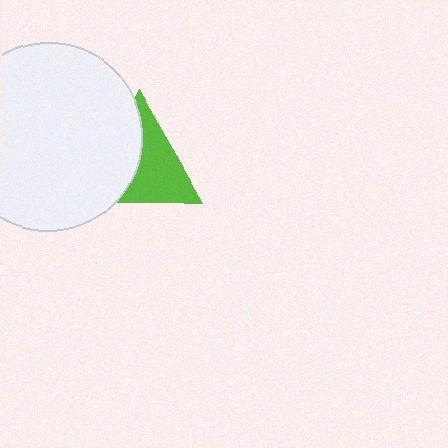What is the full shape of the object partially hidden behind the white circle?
The partially hidden object is a lime triangle.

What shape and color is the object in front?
The object in front is a white circle.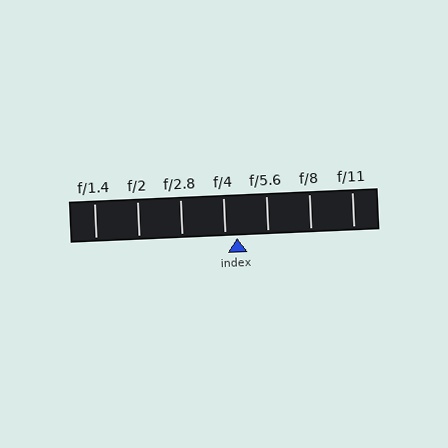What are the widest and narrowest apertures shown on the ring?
The widest aperture shown is f/1.4 and the narrowest is f/11.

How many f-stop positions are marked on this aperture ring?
There are 7 f-stop positions marked.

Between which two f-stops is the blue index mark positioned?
The index mark is between f/4 and f/5.6.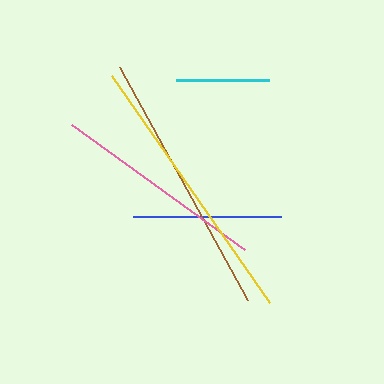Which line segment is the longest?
The yellow line is the longest at approximately 276 pixels.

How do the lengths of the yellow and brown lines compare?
The yellow and brown lines are approximately the same length.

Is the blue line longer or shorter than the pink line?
The pink line is longer than the blue line.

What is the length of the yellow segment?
The yellow segment is approximately 276 pixels long.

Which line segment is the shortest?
The cyan line is the shortest at approximately 93 pixels.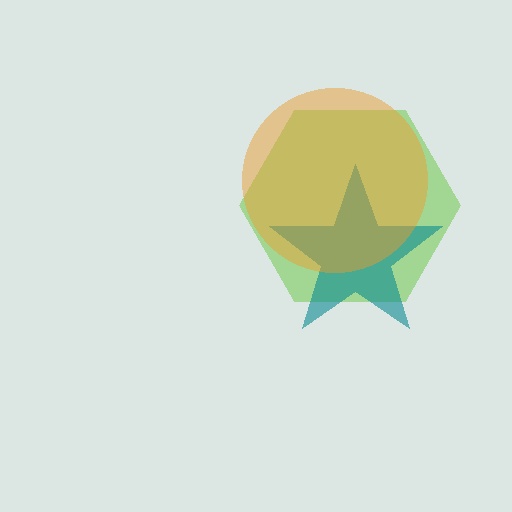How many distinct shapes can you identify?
There are 3 distinct shapes: a lime hexagon, a teal star, an orange circle.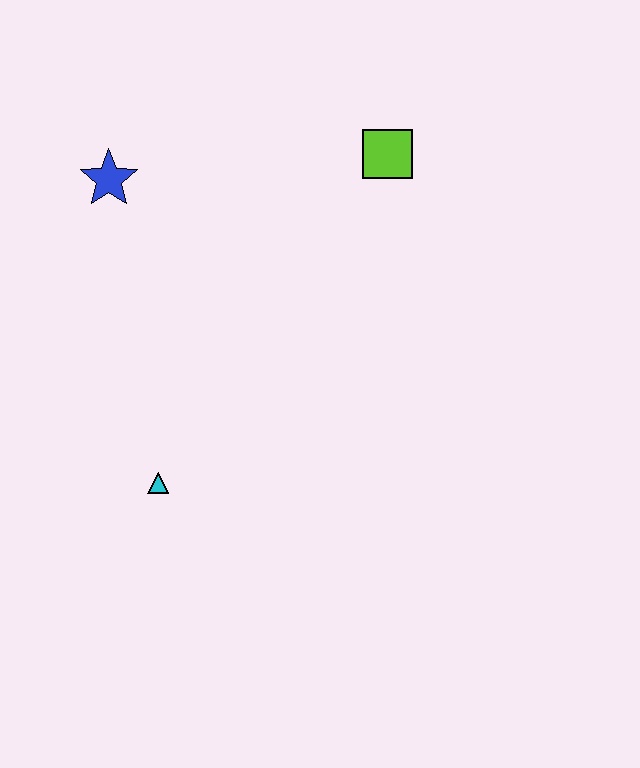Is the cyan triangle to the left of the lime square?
Yes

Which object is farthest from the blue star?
The cyan triangle is farthest from the blue star.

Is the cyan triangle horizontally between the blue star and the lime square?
Yes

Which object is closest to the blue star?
The lime square is closest to the blue star.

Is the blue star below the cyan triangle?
No